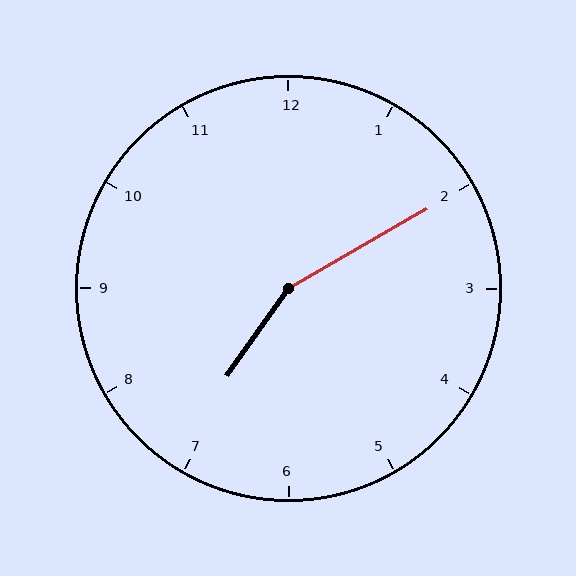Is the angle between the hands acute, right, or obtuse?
It is obtuse.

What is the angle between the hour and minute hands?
Approximately 155 degrees.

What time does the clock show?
7:10.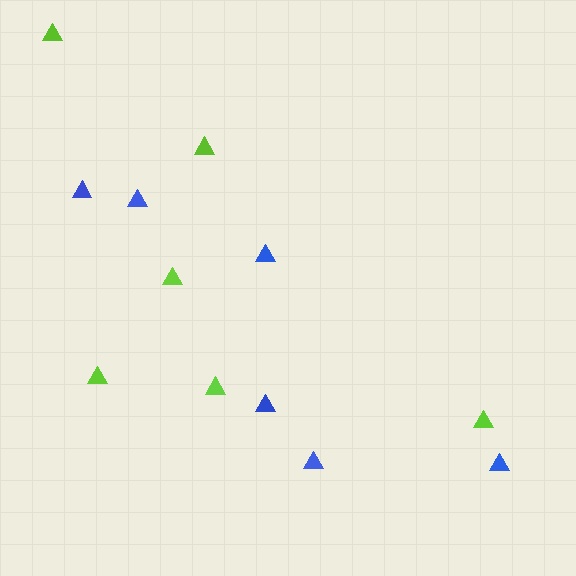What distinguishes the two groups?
There are 2 groups: one group of lime triangles (6) and one group of blue triangles (6).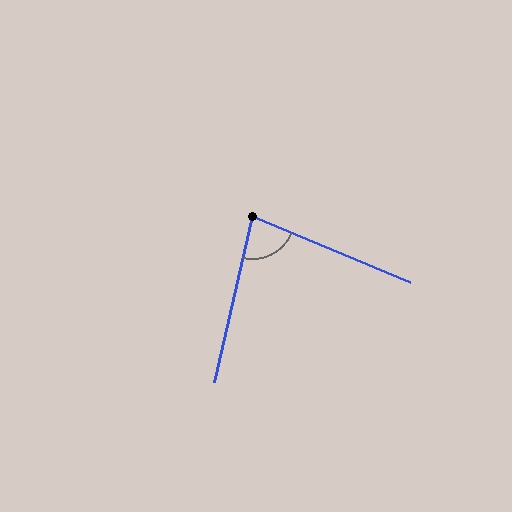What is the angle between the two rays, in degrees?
Approximately 80 degrees.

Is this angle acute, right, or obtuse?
It is acute.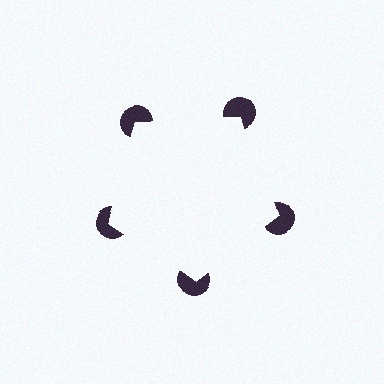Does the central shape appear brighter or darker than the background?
It typically appears slightly brighter than the background, even though no actual brightness change is drawn.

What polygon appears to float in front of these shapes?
An illusory pentagon — its edges are inferred from the aligned wedge cuts in the pac-man discs, not physically drawn.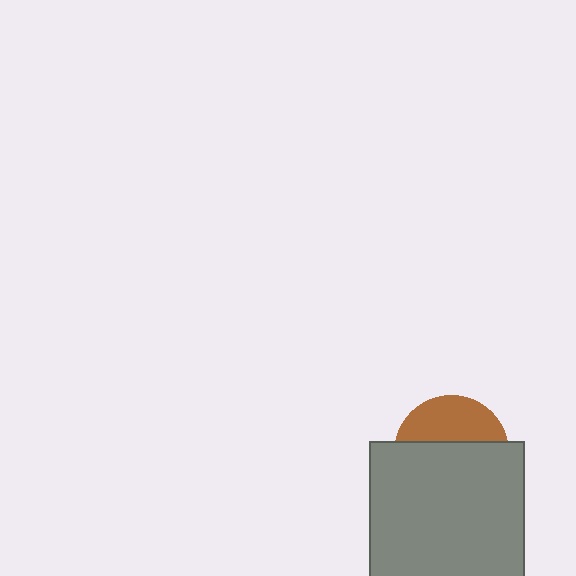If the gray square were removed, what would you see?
You would see the complete brown circle.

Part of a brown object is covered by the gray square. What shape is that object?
It is a circle.